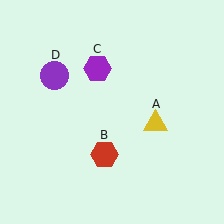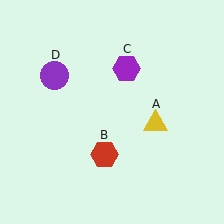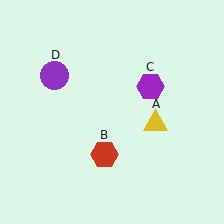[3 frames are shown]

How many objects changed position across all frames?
1 object changed position: purple hexagon (object C).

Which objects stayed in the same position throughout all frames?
Yellow triangle (object A) and red hexagon (object B) and purple circle (object D) remained stationary.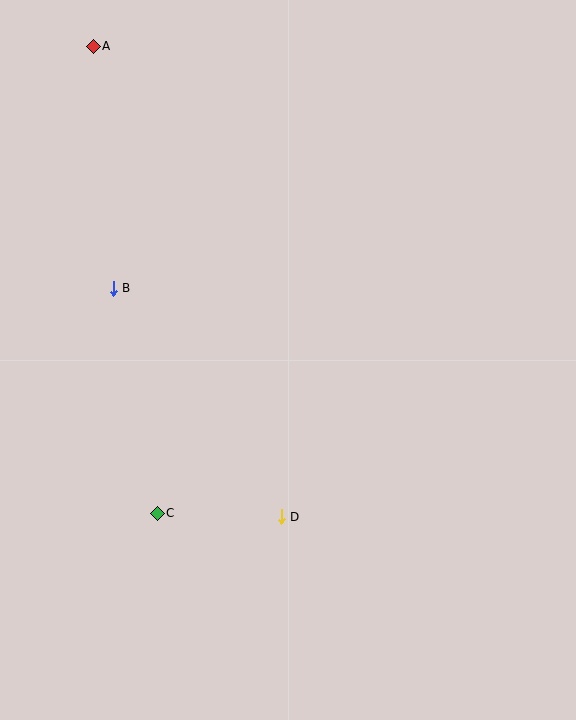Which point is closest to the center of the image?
Point D at (281, 517) is closest to the center.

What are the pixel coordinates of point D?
Point D is at (281, 517).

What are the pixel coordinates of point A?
Point A is at (93, 46).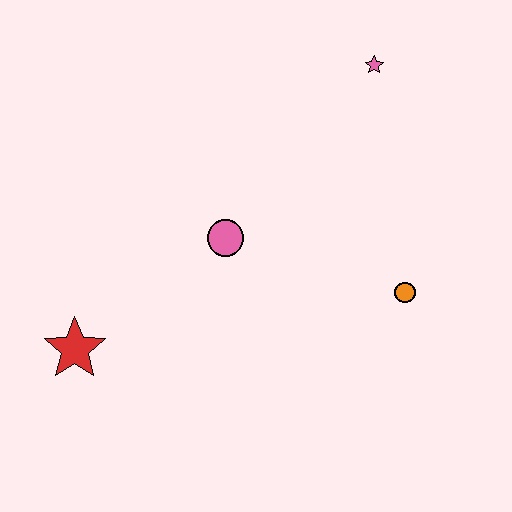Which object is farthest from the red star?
The pink star is farthest from the red star.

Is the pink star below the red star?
No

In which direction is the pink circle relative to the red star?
The pink circle is to the right of the red star.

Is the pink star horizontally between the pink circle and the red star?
No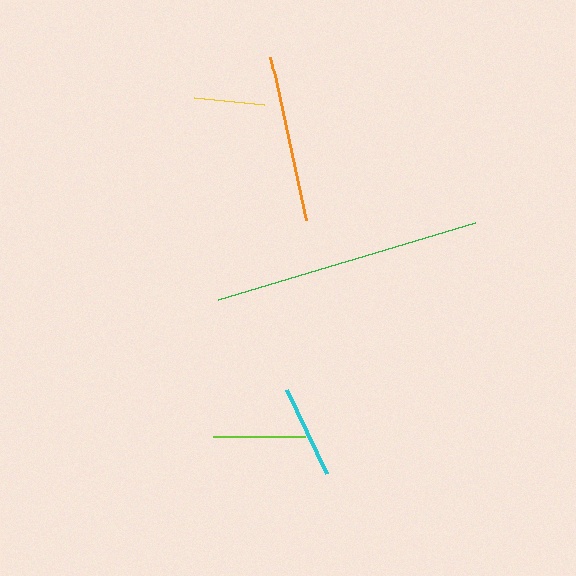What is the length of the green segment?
The green segment is approximately 268 pixels long.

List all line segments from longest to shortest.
From longest to shortest: green, orange, cyan, lime, yellow.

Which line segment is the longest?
The green line is the longest at approximately 268 pixels.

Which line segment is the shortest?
The yellow line is the shortest at approximately 70 pixels.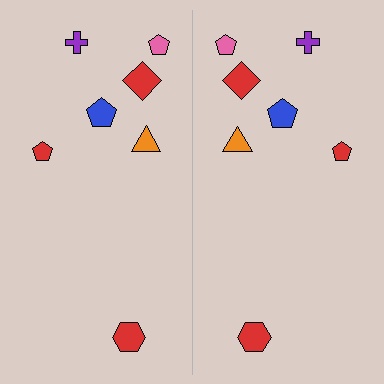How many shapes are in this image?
There are 14 shapes in this image.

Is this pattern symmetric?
Yes, this pattern has bilateral (reflection) symmetry.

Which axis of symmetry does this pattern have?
The pattern has a vertical axis of symmetry running through the center of the image.